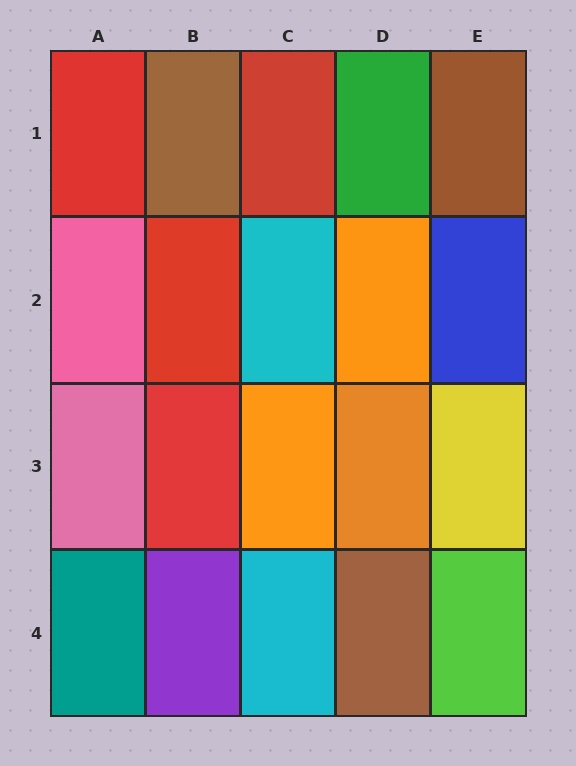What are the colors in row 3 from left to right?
Pink, red, orange, orange, yellow.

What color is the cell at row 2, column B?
Red.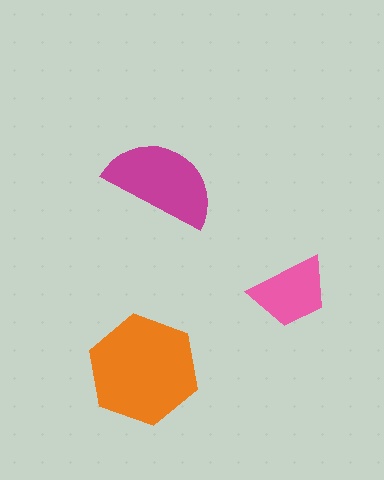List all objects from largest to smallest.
The orange hexagon, the magenta semicircle, the pink trapezoid.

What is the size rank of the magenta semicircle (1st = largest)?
2nd.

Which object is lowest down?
The orange hexagon is bottommost.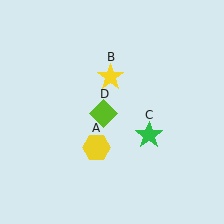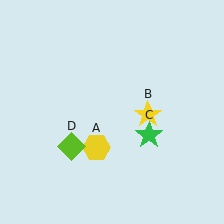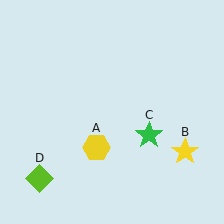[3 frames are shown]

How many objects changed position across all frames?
2 objects changed position: yellow star (object B), lime diamond (object D).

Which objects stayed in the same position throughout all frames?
Yellow hexagon (object A) and green star (object C) remained stationary.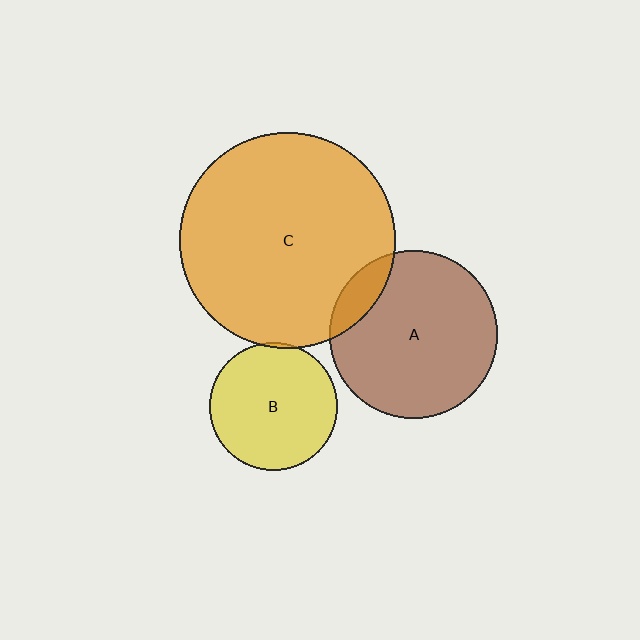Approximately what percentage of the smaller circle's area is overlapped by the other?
Approximately 10%.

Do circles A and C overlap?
Yes.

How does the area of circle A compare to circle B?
Approximately 1.7 times.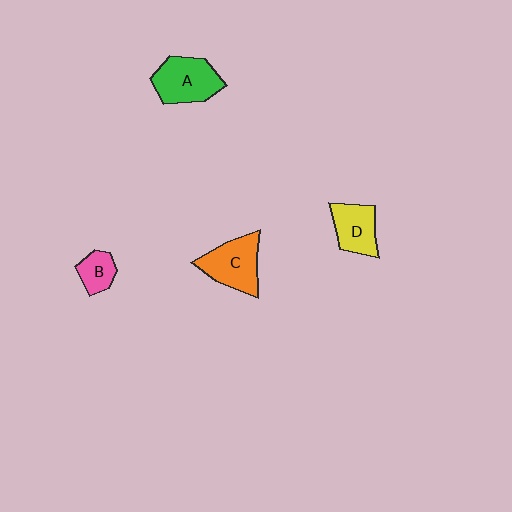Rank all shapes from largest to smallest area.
From largest to smallest: A (green), C (orange), D (yellow), B (pink).